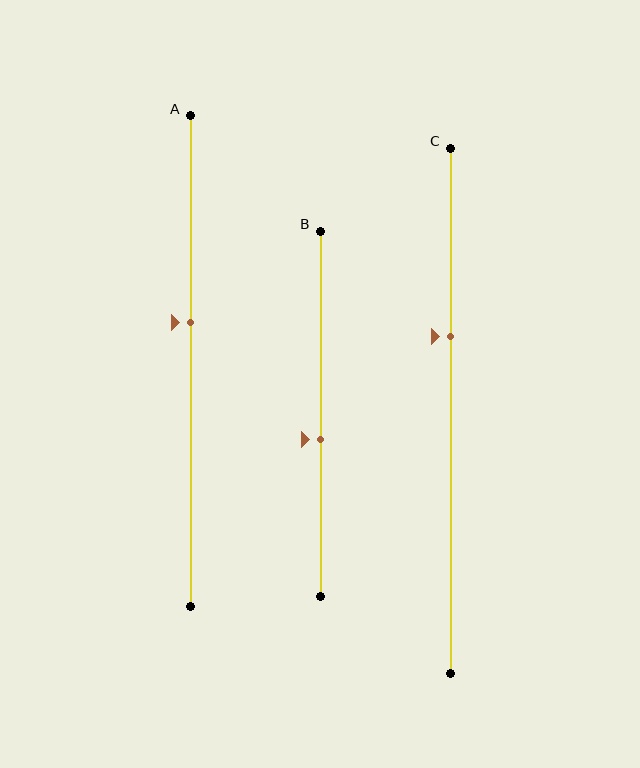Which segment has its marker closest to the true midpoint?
Segment B has its marker closest to the true midpoint.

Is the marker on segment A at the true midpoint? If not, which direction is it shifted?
No, the marker on segment A is shifted upward by about 8% of the segment length.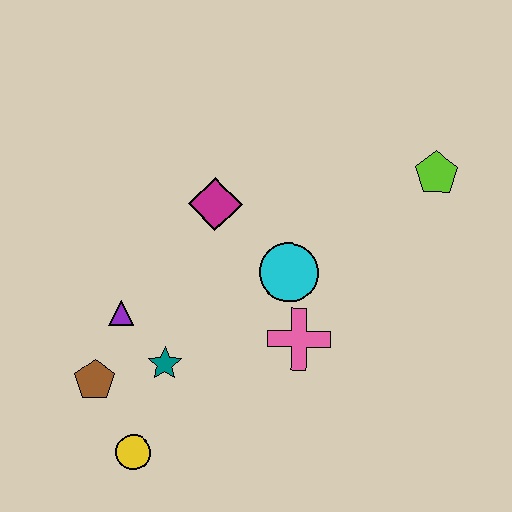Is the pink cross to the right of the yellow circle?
Yes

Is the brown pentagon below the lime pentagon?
Yes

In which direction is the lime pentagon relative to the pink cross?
The lime pentagon is above the pink cross.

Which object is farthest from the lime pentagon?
The yellow circle is farthest from the lime pentagon.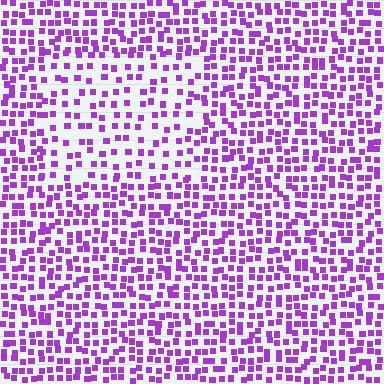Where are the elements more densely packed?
The elements are more densely packed outside the rectangle boundary.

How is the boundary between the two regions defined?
The boundary is defined by a change in element density (approximately 1.8x ratio). All elements are the same color, size, and shape.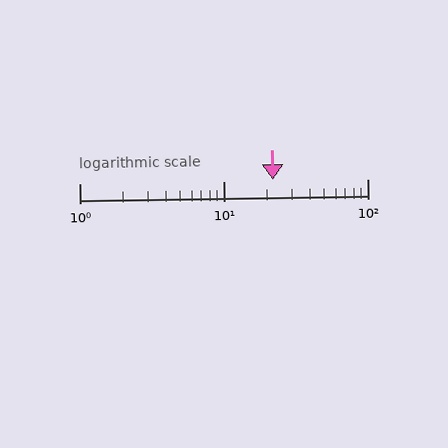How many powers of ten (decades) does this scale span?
The scale spans 2 decades, from 1 to 100.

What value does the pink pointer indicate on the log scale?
The pointer indicates approximately 22.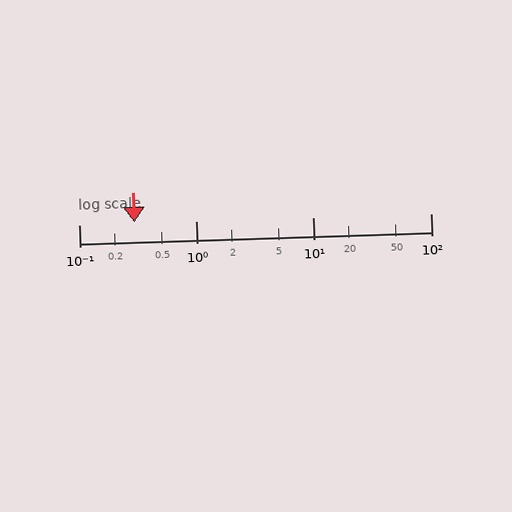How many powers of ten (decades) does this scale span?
The scale spans 3 decades, from 0.1 to 100.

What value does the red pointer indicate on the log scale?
The pointer indicates approximately 0.3.